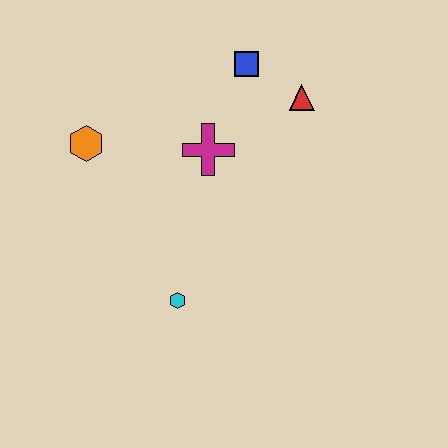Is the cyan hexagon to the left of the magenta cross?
Yes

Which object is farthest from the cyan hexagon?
The blue square is farthest from the cyan hexagon.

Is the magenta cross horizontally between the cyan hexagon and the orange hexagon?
No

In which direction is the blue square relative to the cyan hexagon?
The blue square is above the cyan hexagon.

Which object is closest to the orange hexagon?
The magenta cross is closest to the orange hexagon.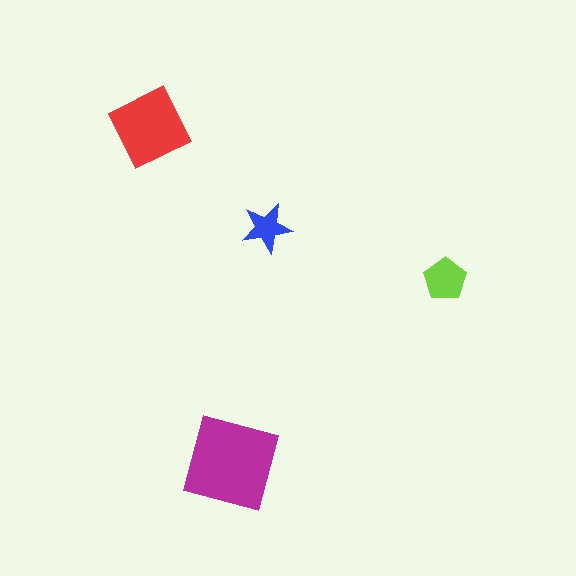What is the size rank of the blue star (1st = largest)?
4th.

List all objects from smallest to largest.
The blue star, the lime pentagon, the red square, the magenta diamond.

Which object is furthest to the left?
The red square is leftmost.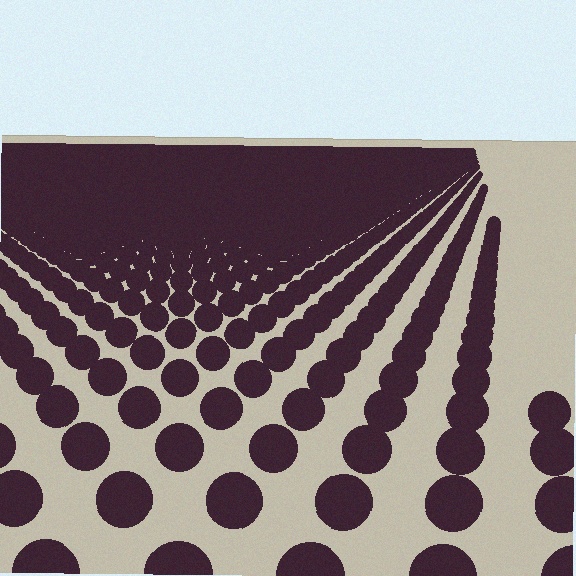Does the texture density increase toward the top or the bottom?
Density increases toward the top.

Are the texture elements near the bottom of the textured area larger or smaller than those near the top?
Larger. Near the bottom, elements are closer to the viewer and appear at a bigger on-screen size.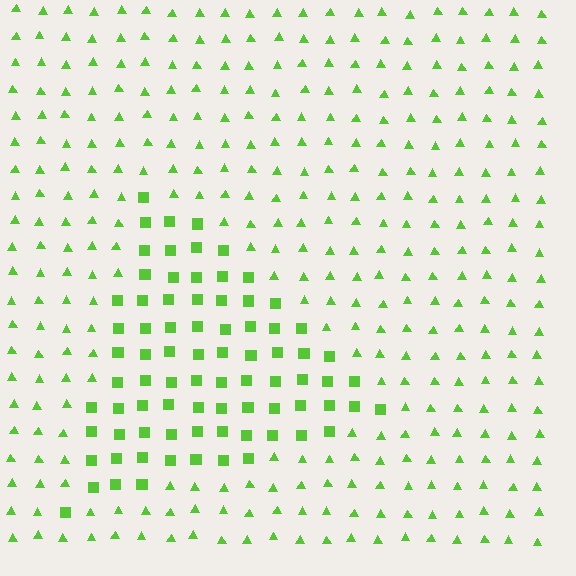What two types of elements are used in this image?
The image uses squares inside the triangle region and triangles outside it.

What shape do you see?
I see a triangle.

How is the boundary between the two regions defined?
The boundary is defined by a change in element shape: squares inside vs. triangles outside. All elements share the same color and spacing.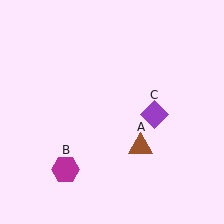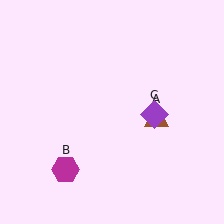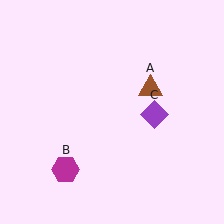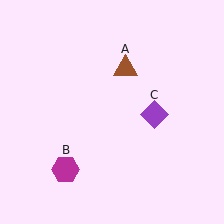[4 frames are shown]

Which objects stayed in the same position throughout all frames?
Magenta hexagon (object B) and purple diamond (object C) remained stationary.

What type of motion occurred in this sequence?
The brown triangle (object A) rotated counterclockwise around the center of the scene.